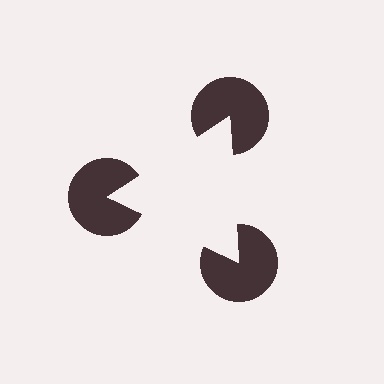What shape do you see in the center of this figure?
An illusory triangle — its edges are inferred from the aligned wedge cuts in the pac-man discs, not physically drawn.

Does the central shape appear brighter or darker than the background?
It typically appears slightly brighter than the background, even though no actual brightness change is drawn.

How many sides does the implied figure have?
3 sides.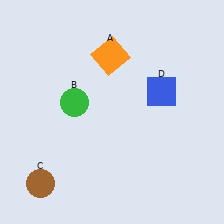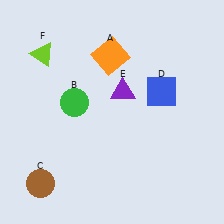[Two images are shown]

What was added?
A purple triangle (E), a lime triangle (F) were added in Image 2.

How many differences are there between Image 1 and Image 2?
There are 2 differences between the two images.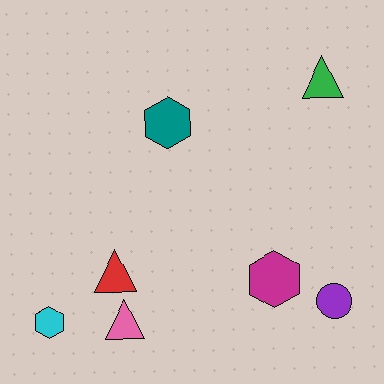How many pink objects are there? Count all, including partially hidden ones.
There is 1 pink object.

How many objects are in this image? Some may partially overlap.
There are 7 objects.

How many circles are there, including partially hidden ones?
There is 1 circle.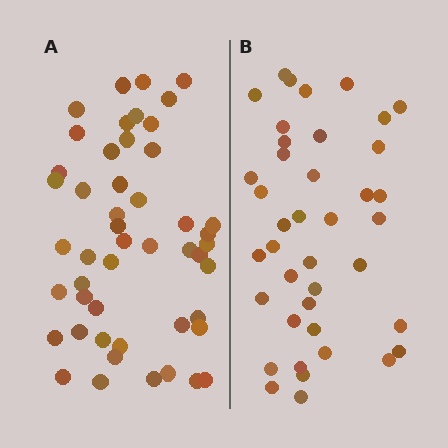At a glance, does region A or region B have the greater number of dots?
Region A (the left region) has more dots.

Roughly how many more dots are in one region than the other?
Region A has roughly 8 or so more dots than region B.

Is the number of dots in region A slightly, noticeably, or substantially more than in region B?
Region A has only slightly more — the two regions are fairly close. The ratio is roughly 1.2 to 1.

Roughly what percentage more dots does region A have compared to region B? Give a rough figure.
About 20% more.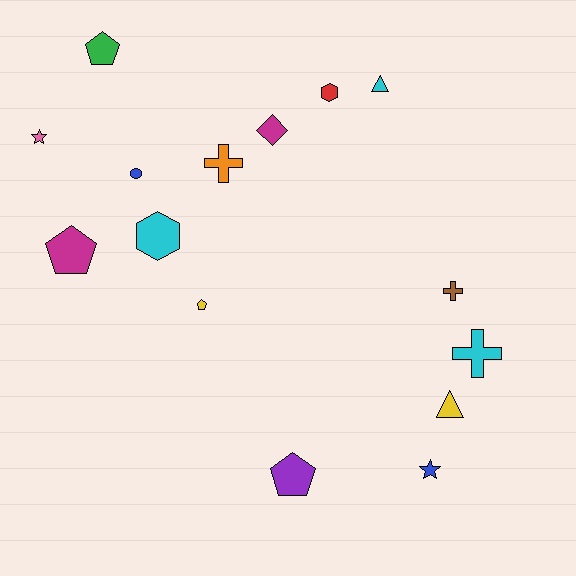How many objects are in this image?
There are 15 objects.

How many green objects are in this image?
There is 1 green object.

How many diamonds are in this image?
There is 1 diamond.